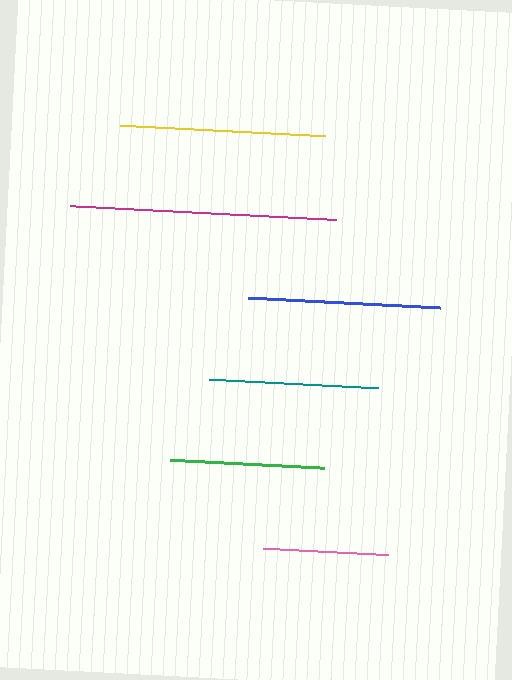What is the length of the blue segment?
The blue segment is approximately 192 pixels long.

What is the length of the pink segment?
The pink segment is approximately 125 pixels long.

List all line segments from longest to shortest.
From longest to shortest: magenta, yellow, blue, teal, green, pink.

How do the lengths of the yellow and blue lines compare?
The yellow and blue lines are approximately the same length.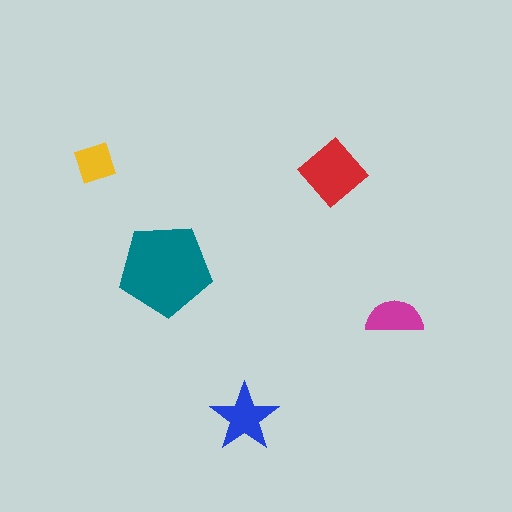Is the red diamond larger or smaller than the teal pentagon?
Smaller.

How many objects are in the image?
There are 5 objects in the image.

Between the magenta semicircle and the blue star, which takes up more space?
The blue star.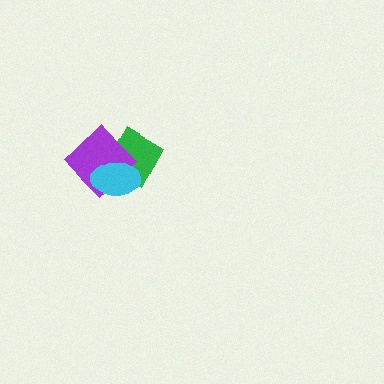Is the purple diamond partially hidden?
Yes, it is partially covered by another shape.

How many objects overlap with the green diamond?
2 objects overlap with the green diamond.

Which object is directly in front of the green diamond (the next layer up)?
The purple diamond is directly in front of the green diamond.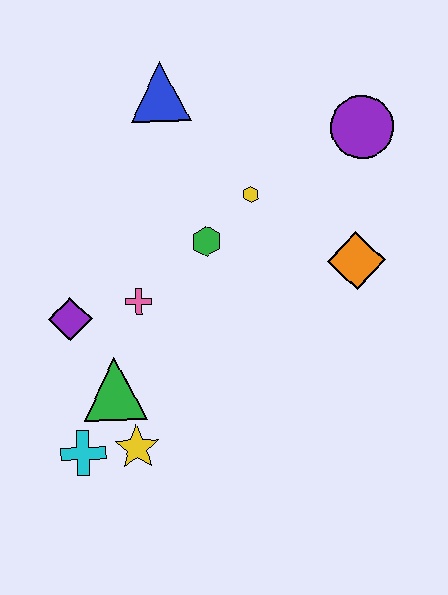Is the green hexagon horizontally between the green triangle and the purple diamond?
No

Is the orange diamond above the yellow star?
Yes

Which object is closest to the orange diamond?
The yellow hexagon is closest to the orange diamond.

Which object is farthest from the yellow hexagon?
The cyan cross is farthest from the yellow hexagon.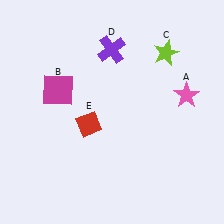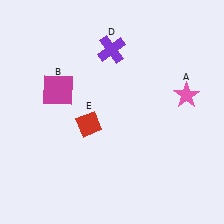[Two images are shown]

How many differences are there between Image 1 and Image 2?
There is 1 difference between the two images.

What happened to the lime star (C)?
The lime star (C) was removed in Image 2. It was in the top-right area of Image 1.